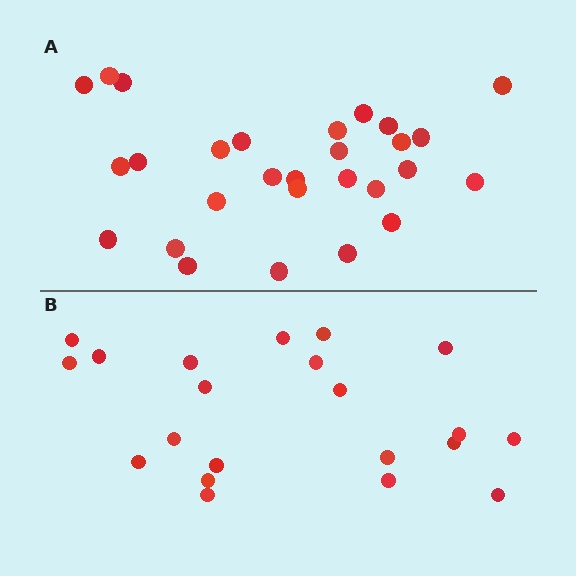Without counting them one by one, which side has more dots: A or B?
Region A (the top region) has more dots.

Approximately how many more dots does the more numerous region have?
Region A has roughly 8 or so more dots than region B.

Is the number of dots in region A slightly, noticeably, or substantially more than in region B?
Region A has noticeably more, but not dramatically so. The ratio is roughly 1.3 to 1.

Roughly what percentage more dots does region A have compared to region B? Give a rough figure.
About 35% more.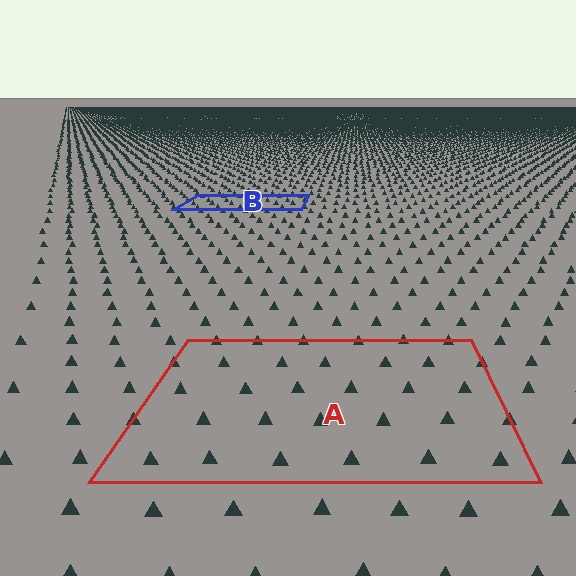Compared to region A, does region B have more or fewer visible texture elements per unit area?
Region B has more texture elements per unit area — they are packed more densely because it is farther away.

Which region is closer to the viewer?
Region A is closer. The texture elements there are larger and more spread out.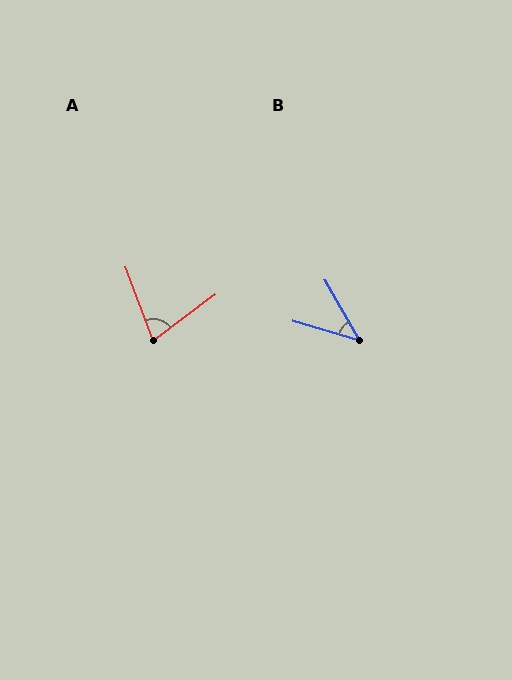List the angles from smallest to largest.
B (44°), A (74°).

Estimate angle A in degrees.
Approximately 74 degrees.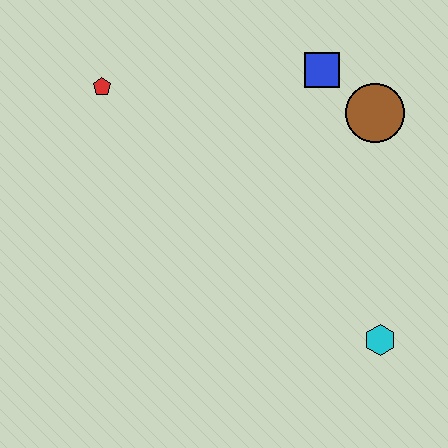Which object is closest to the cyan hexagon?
The brown circle is closest to the cyan hexagon.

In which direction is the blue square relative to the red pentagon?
The blue square is to the right of the red pentagon.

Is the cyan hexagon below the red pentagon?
Yes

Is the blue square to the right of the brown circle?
No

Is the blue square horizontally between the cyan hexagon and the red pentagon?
Yes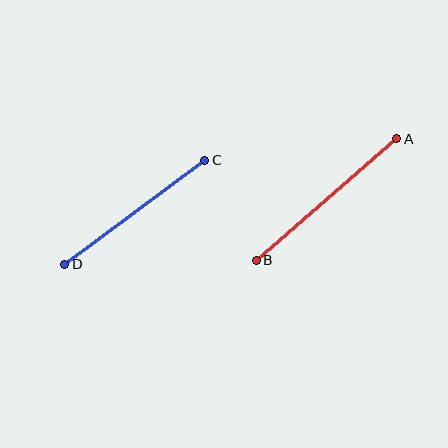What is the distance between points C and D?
The distance is approximately 174 pixels.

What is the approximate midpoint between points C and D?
The midpoint is at approximately (135, 212) pixels.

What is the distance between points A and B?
The distance is approximately 186 pixels.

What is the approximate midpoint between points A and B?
The midpoint is at approximately (327, 199) pixels.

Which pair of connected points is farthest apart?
Points A and B are farthest apart.